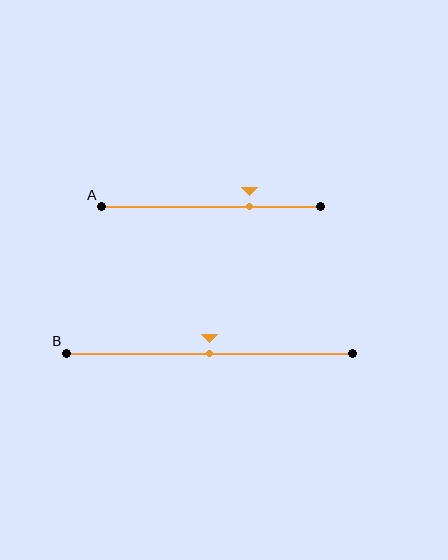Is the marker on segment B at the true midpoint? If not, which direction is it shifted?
Yes, the marker on segment B is at the true midpoint.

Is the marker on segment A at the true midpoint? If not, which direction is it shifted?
No, the marker on segment A is shifted to the right by about 18% of the segment length.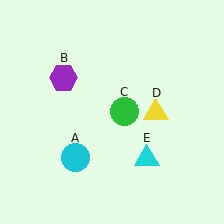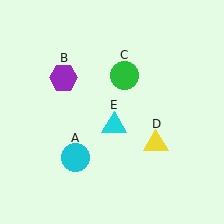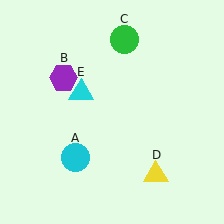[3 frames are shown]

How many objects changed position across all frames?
3 objects changed position: green circle (object C), yellow triangle (object D), cyan triangle (object E).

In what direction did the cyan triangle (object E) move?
The cyan triangle (object E) moved up and to the left.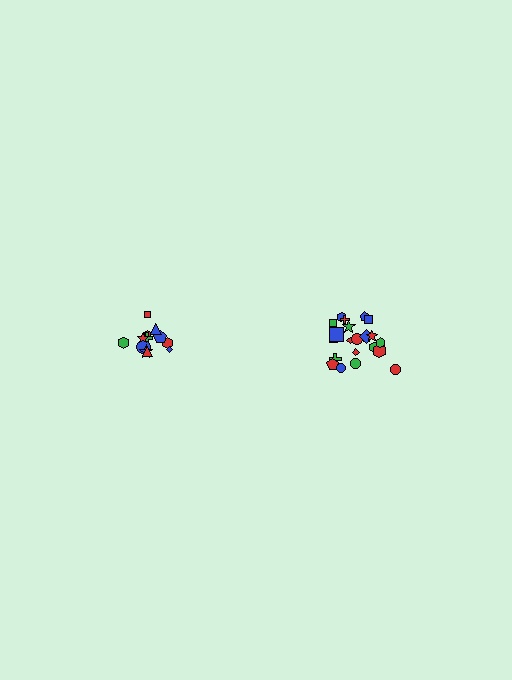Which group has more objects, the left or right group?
The right group.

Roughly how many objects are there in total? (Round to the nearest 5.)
Roughly 35 objects in total.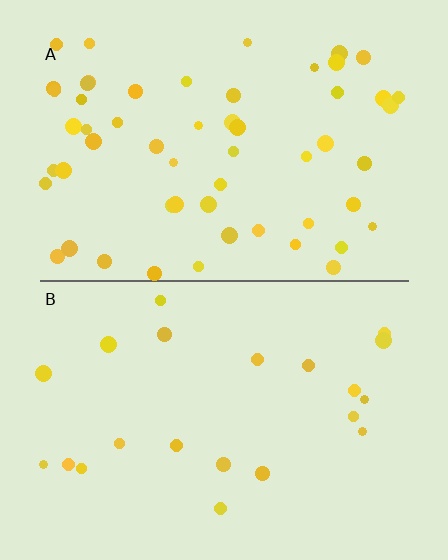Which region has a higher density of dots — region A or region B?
A (the top).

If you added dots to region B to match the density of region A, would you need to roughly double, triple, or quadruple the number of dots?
Approximately triple.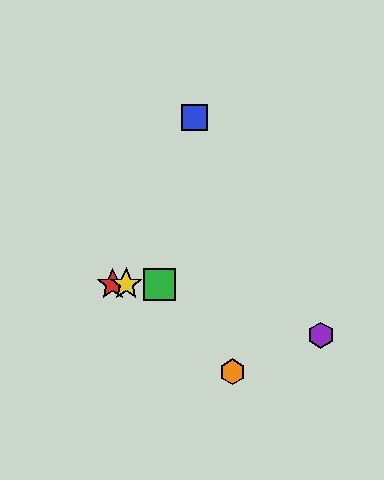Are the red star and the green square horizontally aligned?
Yes, both are at y≈284.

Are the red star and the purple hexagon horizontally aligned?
No, the red star is at y≈284 and the purple hexagon is at y≈335.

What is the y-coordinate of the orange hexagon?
The orange hexagon is at y≈372.